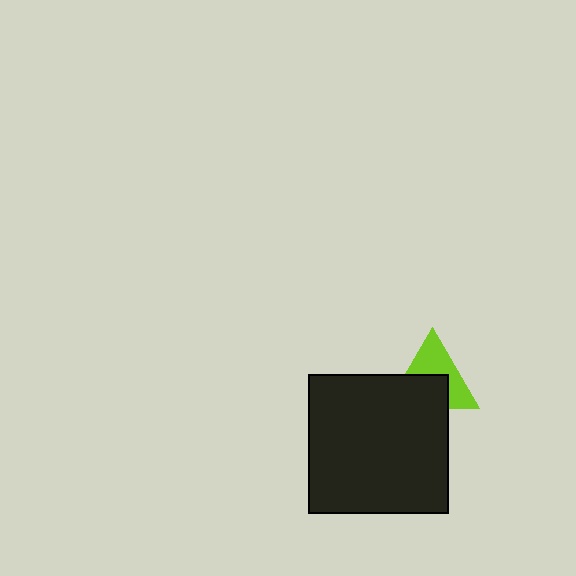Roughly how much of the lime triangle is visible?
About half of it is visible (roughly 51%).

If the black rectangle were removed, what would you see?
You would see the complete lime triangle.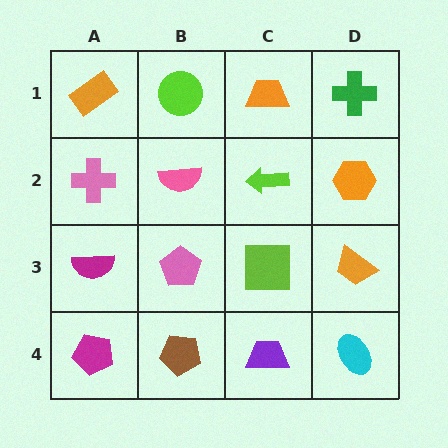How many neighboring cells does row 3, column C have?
4.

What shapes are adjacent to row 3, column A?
A pink cross (row 2, column A), a magenta pentagon (row 4, column A), a pink pentagon (row 3, column B).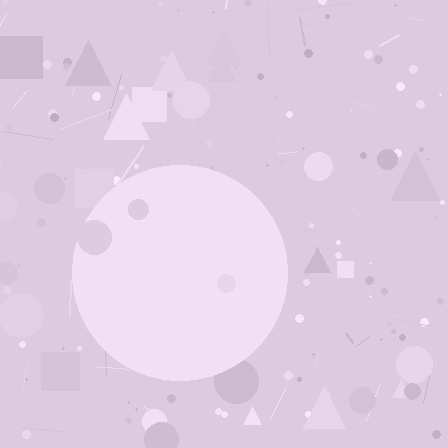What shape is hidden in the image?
A circle is hidden in the image.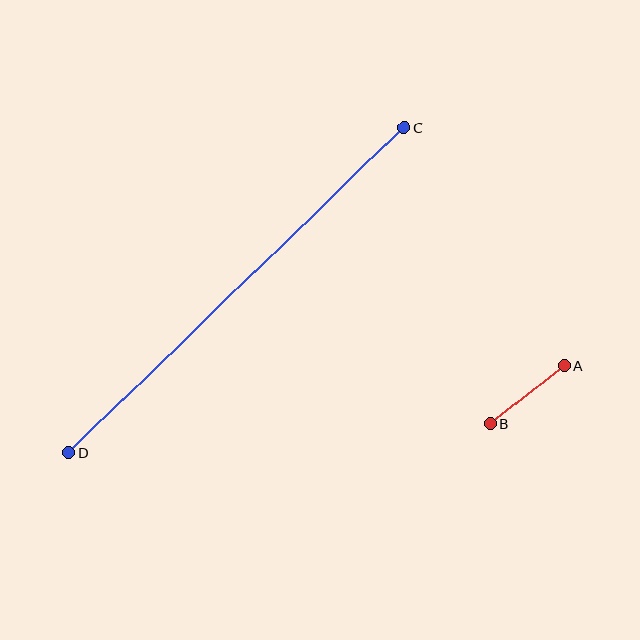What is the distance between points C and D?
The distance is approximately 467 pixels.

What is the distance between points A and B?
The distance is approximately 94 pixels.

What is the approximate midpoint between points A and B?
The midpoint is at approximately (527, 395) pixels.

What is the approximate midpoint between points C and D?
The midpoint is at approximately (237, 290) pixels.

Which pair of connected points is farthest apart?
Points C and D are farthest apart.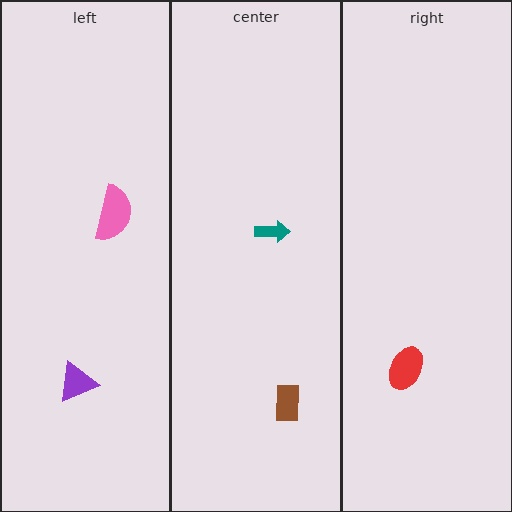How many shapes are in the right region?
1.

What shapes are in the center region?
The teal arrow, the brown rectangle.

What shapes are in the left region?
The pink semicircle, the purple triangle.